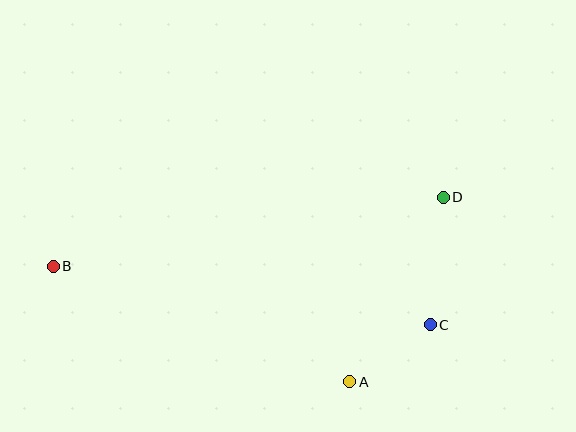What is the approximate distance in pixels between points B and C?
The distance between B and C is approximately 382 pixels.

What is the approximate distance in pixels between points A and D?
The distance between A and D is approximately 207 pixels.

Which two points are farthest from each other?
Points B and D are farthest from each other.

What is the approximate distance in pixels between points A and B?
The distance between A and B is approximately 318 pixels.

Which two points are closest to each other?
Points A and C are closest to each other.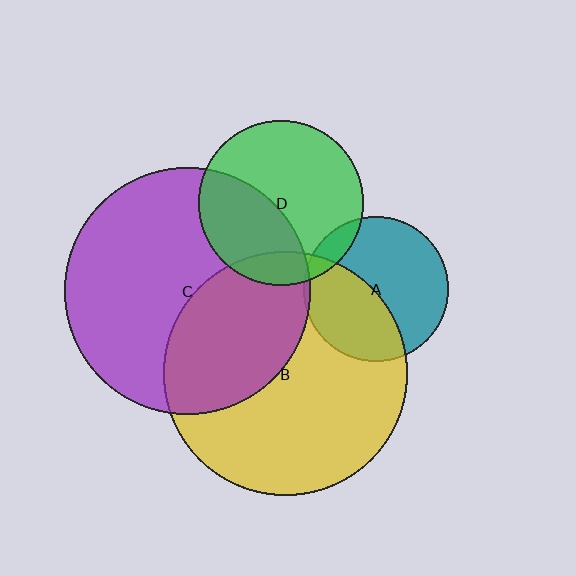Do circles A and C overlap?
Yes.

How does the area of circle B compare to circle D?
Approximately 2.2 times.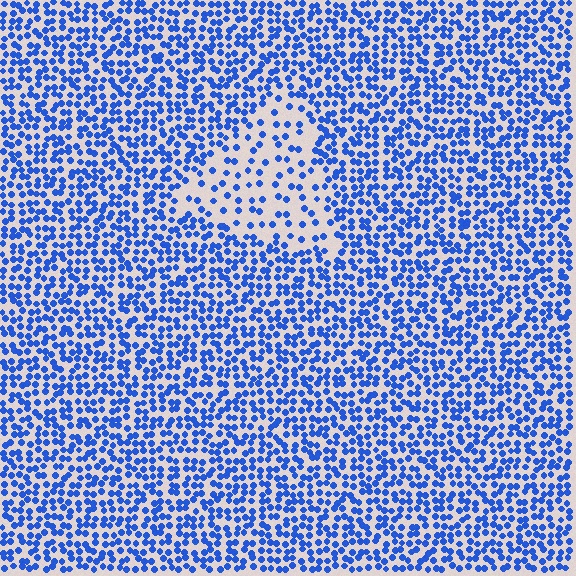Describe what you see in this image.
The image contains small blue elements arranged at two different densities. A triangle-shaped region is visible where the elements are less densely packed than the surrounding area.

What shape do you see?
I see a triangle.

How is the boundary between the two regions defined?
The boundary is defined by a change in element density (approximately 2.4x ratio). All elements are the same color, size, and shape.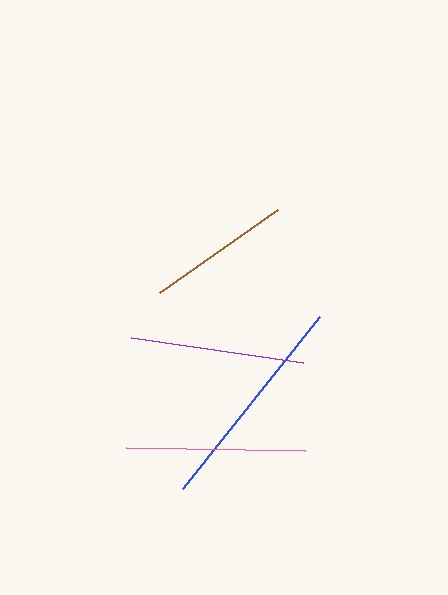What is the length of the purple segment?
The purple segment is approximately 174 pixels long.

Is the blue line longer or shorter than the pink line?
The blue line is longer than the pink line.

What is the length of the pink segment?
The pink segment is approximately 178 pixels long.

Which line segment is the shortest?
The brown line is the shortest at approximately 144 pixels.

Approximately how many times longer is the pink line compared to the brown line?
The pink line is approximately 1.2 times the length of the brown line.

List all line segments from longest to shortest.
From longest to shortest: blue, pink, purple, brown.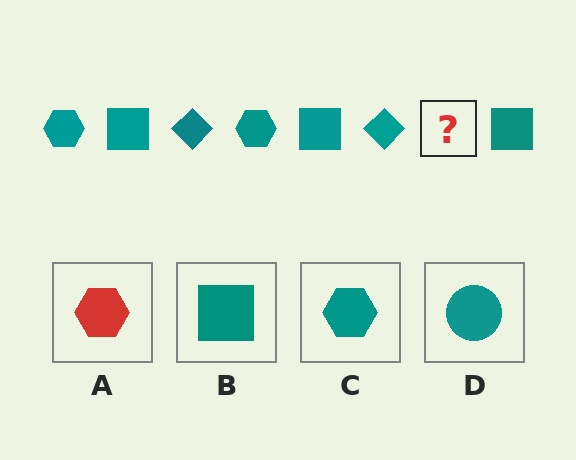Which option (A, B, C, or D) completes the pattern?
C.